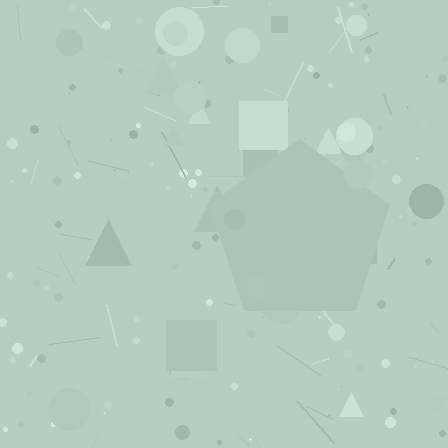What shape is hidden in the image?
A pentagon is hidden in the image.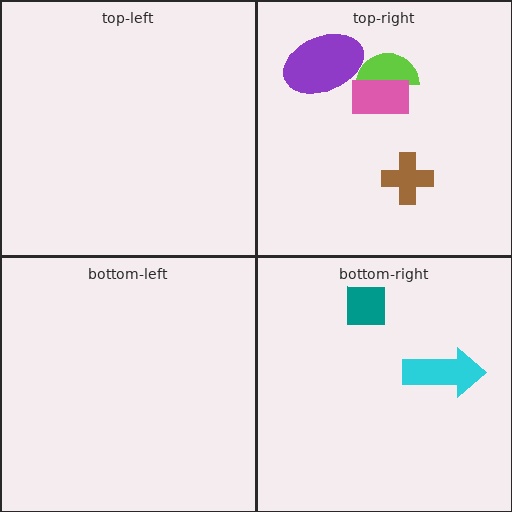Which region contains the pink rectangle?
The top-right region.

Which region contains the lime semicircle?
The top-right region.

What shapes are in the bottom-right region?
The cyan arrow, the teal square.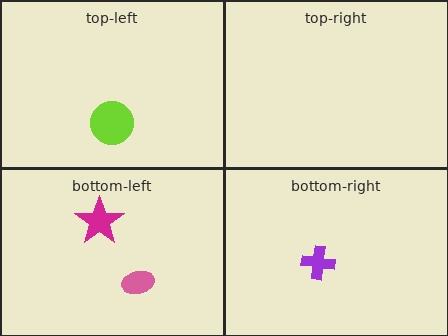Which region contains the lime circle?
The top-left region.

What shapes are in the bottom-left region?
The pink ellipse, the magenta star.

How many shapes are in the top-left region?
1.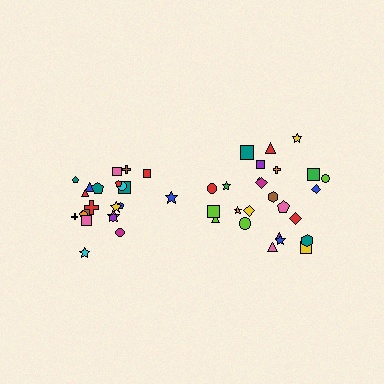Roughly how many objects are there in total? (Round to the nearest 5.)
Roughly 45 objects in total.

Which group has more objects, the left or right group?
The right group.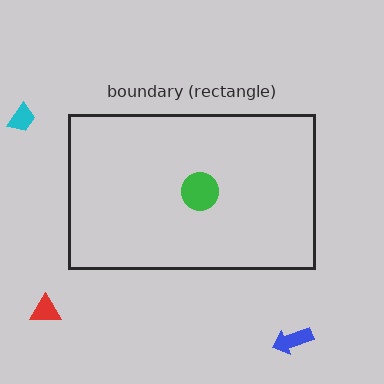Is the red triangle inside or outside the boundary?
Outside.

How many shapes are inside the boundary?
1 inside, 3 outside.